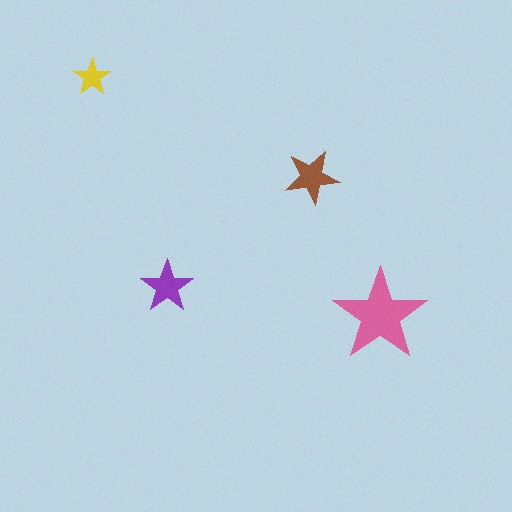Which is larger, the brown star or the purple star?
The brown one.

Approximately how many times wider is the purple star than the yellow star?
About 1.5 times wider.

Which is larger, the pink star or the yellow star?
The pink one.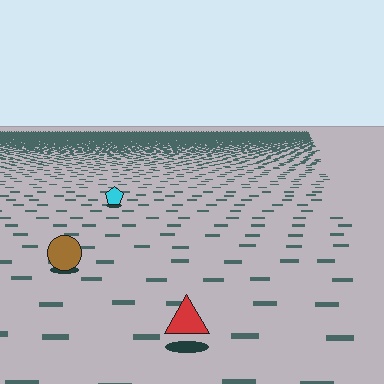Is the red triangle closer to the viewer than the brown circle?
Yes. The red triangle is closer — you can tell from the texture gradient: the ground texture is coarser near it.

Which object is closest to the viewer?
The red triangle is closest. The texture marks near it are larger and more spread out.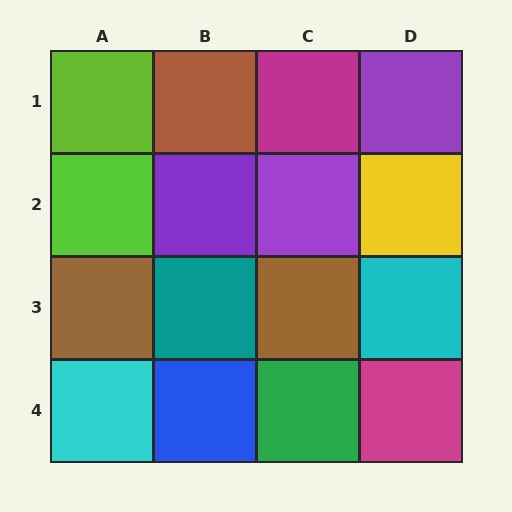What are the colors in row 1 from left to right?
Lime, brown, magenta, purple.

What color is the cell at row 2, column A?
Lime.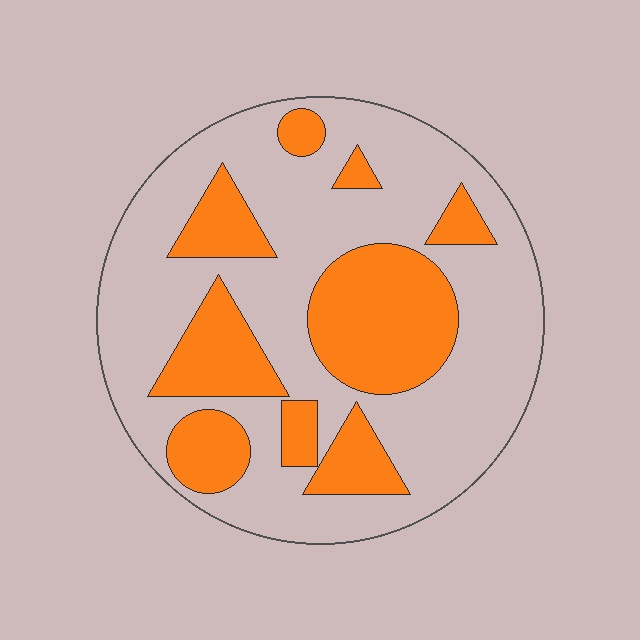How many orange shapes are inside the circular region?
9.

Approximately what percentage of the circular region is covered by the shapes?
Approximately 30%.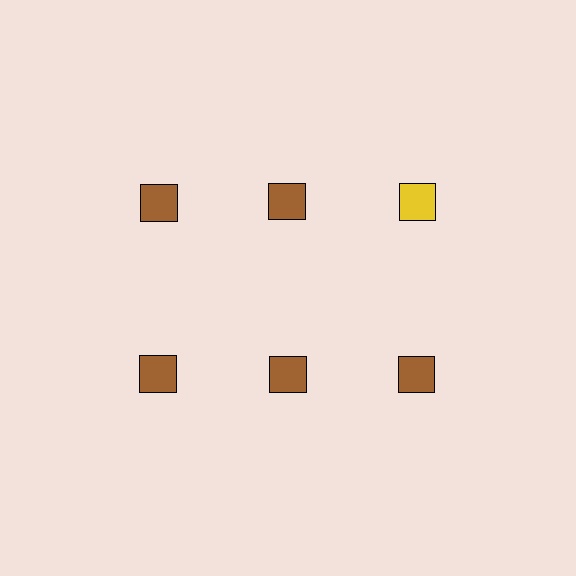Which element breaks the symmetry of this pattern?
The yellow square in the top row, center column breaks the symmetry. All other shapes are brown squares.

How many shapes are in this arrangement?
There are 6 shapes arranged in a grid pattern.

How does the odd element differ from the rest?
It has a different color: yellow instead of brown.